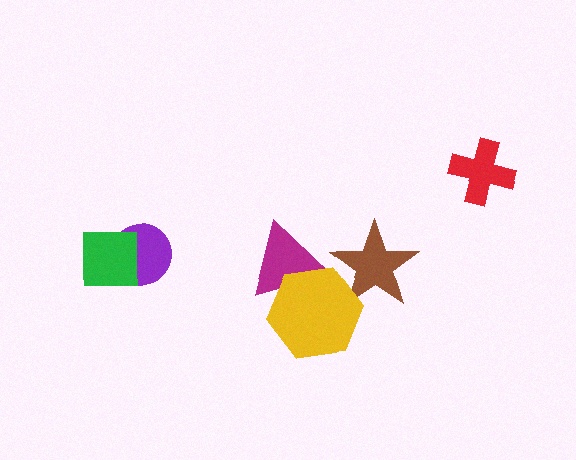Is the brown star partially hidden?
Yes, it is partially covered by another shape.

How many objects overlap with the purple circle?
1 object overlaps with the purple circle.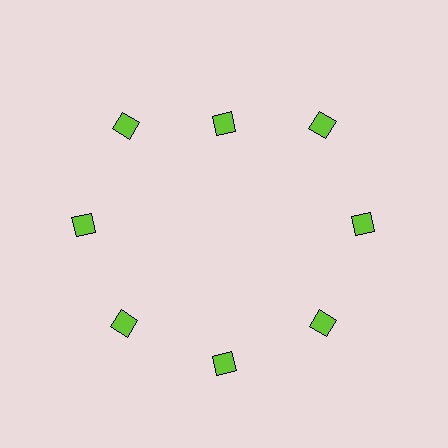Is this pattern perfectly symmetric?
No. The 8 lime diamonds are arranged in a ring, but one element near the 12 o'clock position is pulled inward toward the center, breaking the 8-fold rotational symmetry.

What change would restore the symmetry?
The symmetry would be restored by moving it outward, back onto the ring so that all 8 diamonds sit at equal angles and equal distance from the center.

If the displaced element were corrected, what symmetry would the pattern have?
It would have 8-fold rotational symmetry — the pattern would map onto itself every 45 degrees.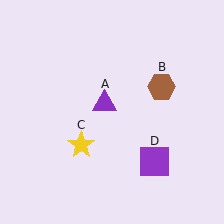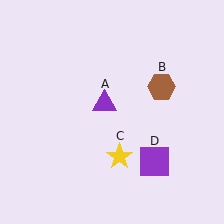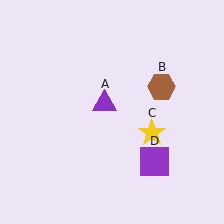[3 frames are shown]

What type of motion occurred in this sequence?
The yellow star (object C) rotated counterclockwise around the center of the scene.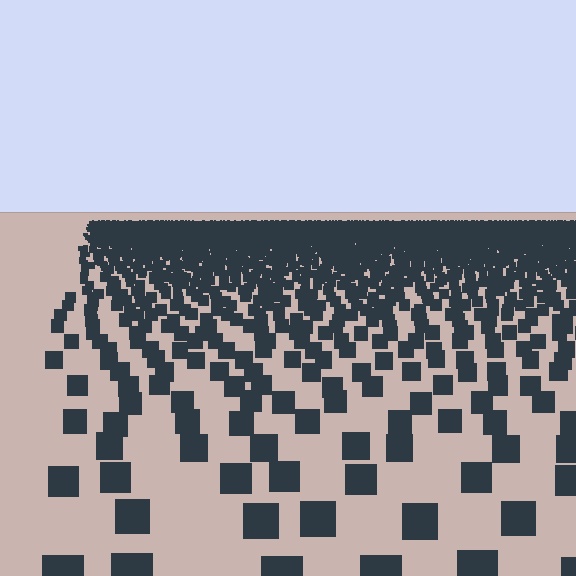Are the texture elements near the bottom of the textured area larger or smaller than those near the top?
Larger. Near the bottom, elements are closer to the viewer and appear at a bigger on-screen size.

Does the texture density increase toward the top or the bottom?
Density increases toward the top.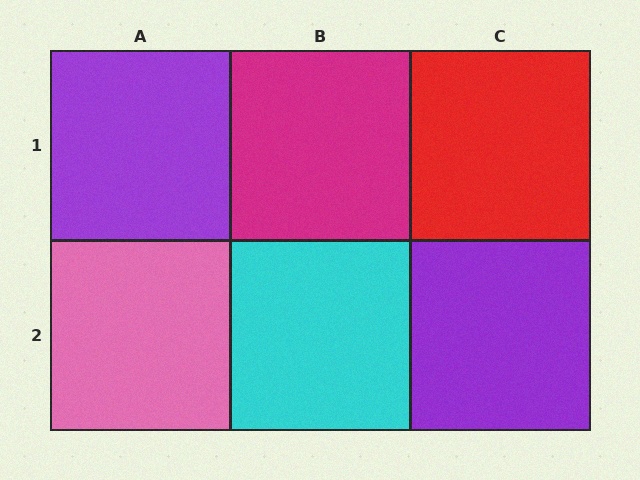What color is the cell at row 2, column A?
Pink.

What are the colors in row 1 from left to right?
Purple, magenta, red.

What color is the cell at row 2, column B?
Cyan.